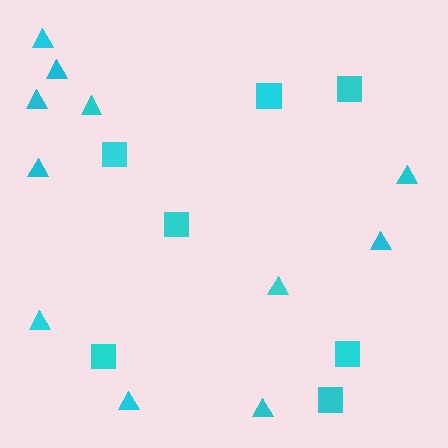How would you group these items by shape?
There are 2 groups: one group of triangles (11) and one group of squares (7).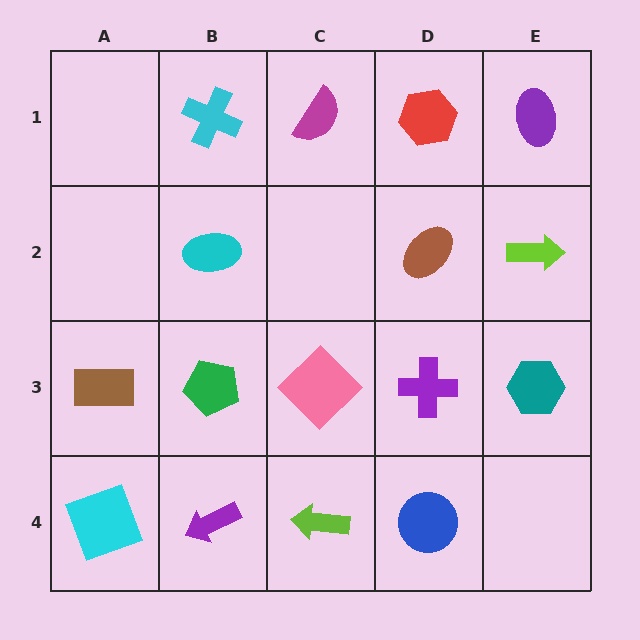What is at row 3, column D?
A purple cross.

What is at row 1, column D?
A red hexagon.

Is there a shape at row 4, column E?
No, that cell is empty.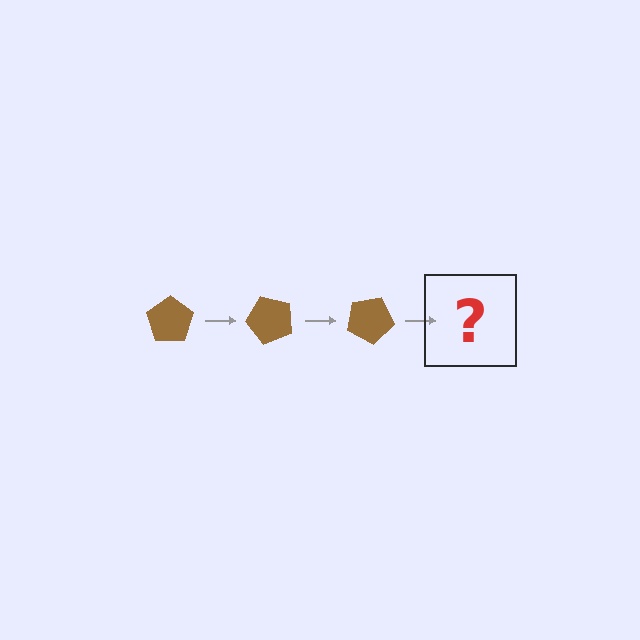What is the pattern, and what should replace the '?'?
The pattern is that the pentagon rotates 50 degrees each step. The '?' should be a brown pentagon rotated 150 degrees.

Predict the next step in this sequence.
The next step is a brown pentagon rotated 150 degrees.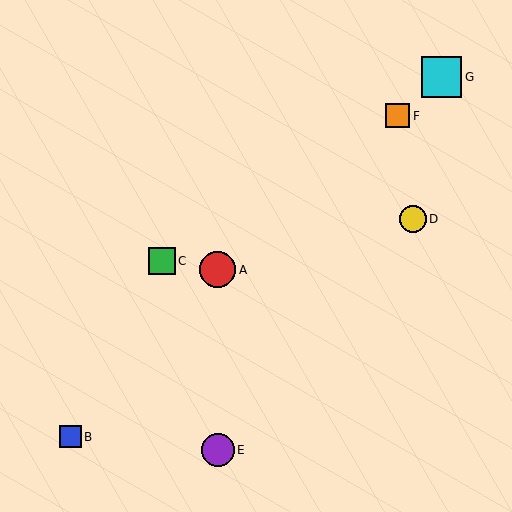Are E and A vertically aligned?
Yes, both are at x≈218.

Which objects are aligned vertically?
Objects A, E are aligned vertically.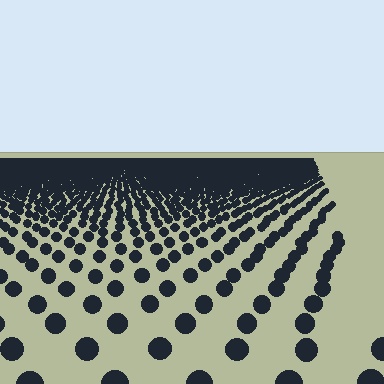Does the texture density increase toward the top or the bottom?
Density increases toward the top.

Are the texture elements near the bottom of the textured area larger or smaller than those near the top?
Larger. Near the bottom, elements are closer to the viewer and appear at a bigger on-screen size.